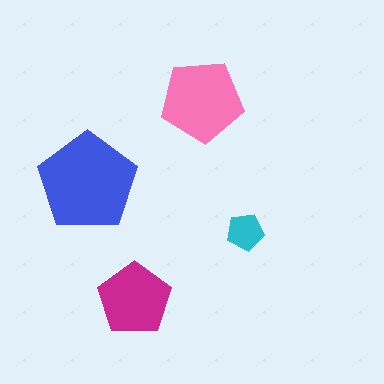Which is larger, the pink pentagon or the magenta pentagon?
The pink one.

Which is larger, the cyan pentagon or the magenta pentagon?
The magenta one.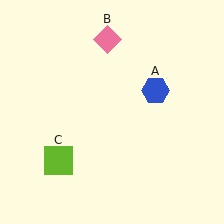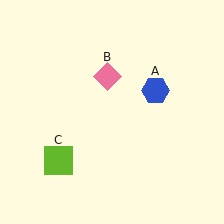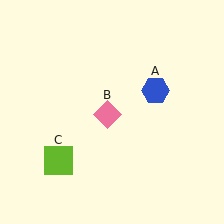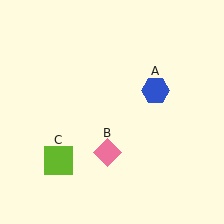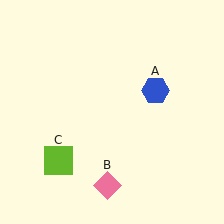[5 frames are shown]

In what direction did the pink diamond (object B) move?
The pink diamond (object B) moved down.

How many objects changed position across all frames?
1 object changed position: pink diamond (object B).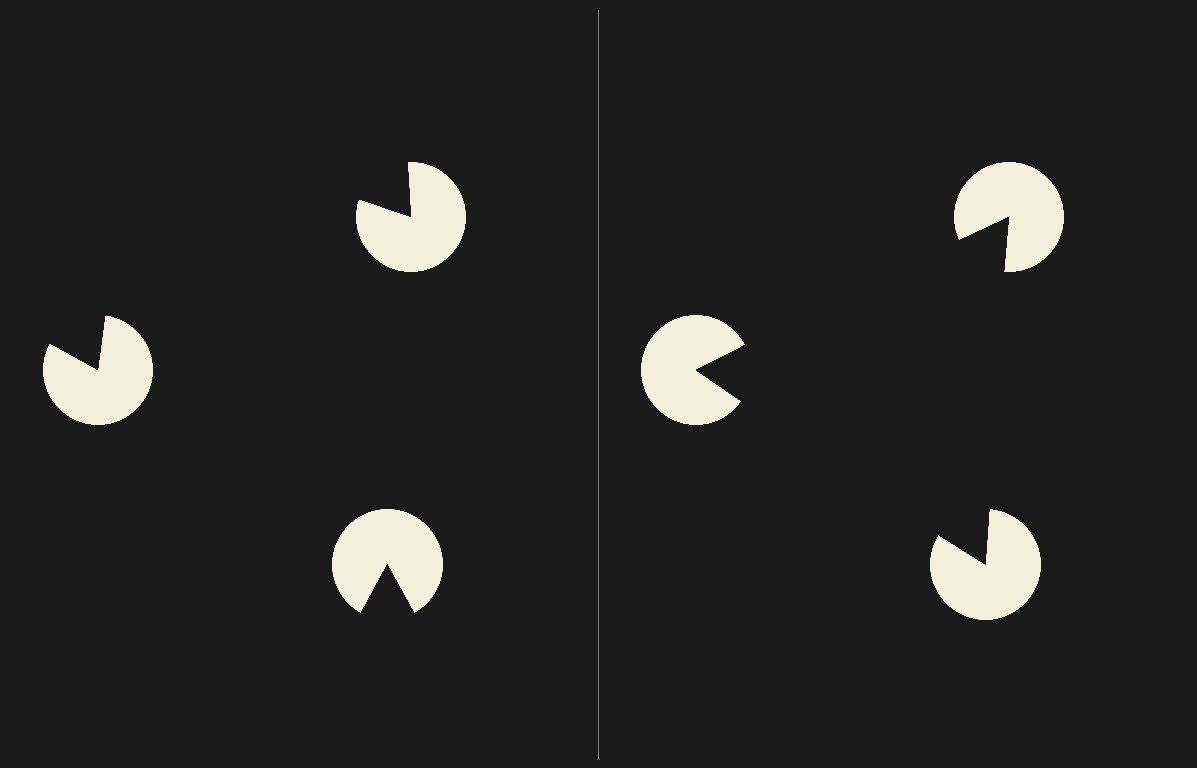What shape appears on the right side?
An illusory triangle.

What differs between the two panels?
The pac-man discs are positioned identically on both sides; only the wedge orientations differ. On the right they align to a triangle; on the left they are misaligned.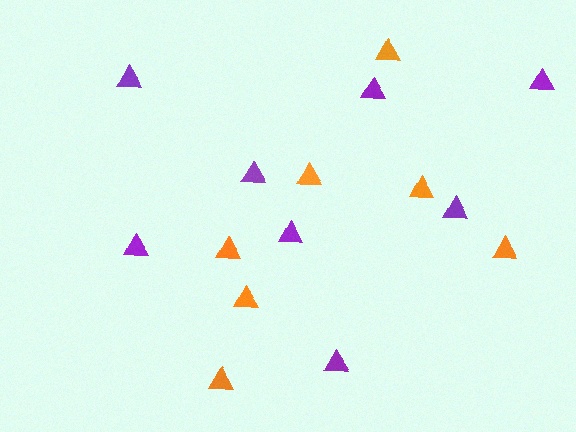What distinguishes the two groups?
There are 2 groups: one group of purple triangles (8) and one group of orange triangles (7).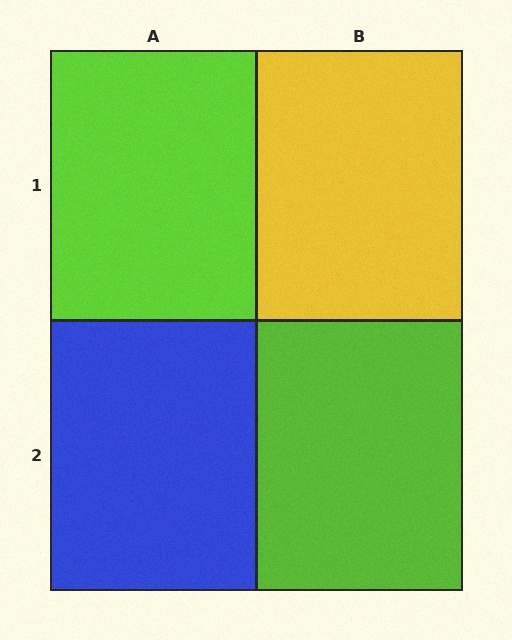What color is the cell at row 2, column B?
Lime.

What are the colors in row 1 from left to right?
Lime, yellow.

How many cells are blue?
1 cell is blue.